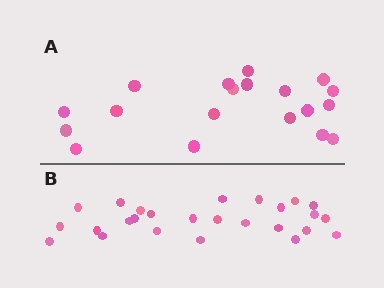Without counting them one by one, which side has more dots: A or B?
Region B (the bottom region) has more dots.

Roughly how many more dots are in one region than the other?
Region B has roughly 8 or so more dots than region A.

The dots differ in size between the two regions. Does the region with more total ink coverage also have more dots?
No. Region A has more total ink coverage because its dots are larger, but region B actually contains more individual dots. Total area can be misleading — the number of items is what matters here.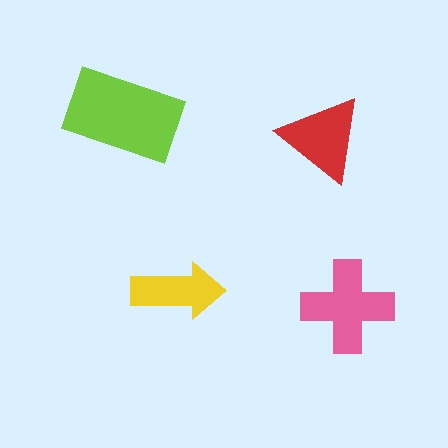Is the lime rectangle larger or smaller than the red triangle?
Larger.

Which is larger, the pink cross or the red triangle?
The pink cross.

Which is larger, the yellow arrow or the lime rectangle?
The lime rectangle.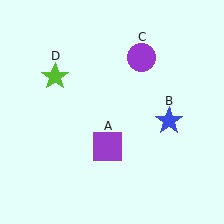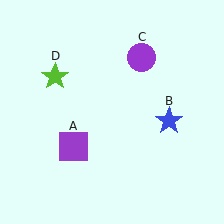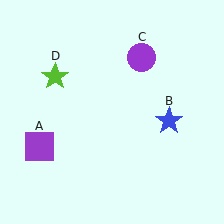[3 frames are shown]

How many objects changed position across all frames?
1 object changed position: purple square (object A).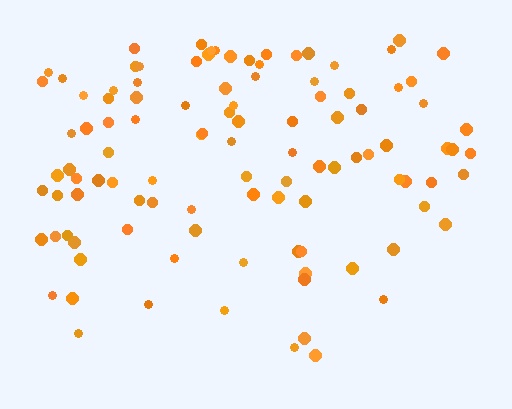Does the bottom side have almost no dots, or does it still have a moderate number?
Still a moderate number, just noticeably fewer than the top.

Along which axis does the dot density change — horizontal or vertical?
Vertical.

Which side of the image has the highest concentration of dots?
The top.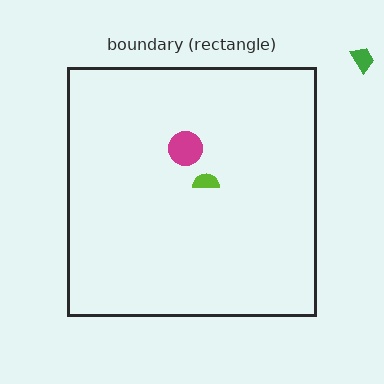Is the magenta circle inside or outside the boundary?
Inside.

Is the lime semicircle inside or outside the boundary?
Inside.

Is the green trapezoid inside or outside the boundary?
Outside.